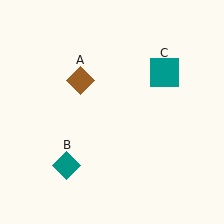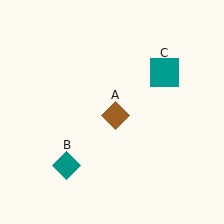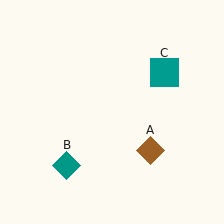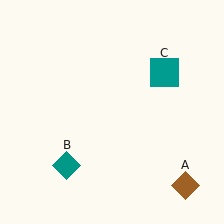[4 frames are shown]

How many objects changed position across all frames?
1 object changed position: brown diamond (object A).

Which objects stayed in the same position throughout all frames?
Teal diamond (object B) and teal square (object C) remained stationary.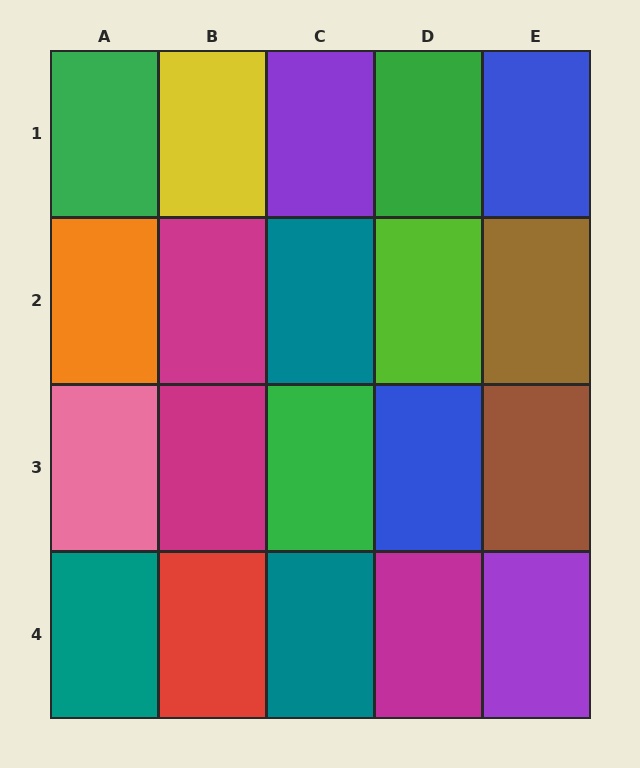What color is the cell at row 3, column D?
Blue.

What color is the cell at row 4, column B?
Red.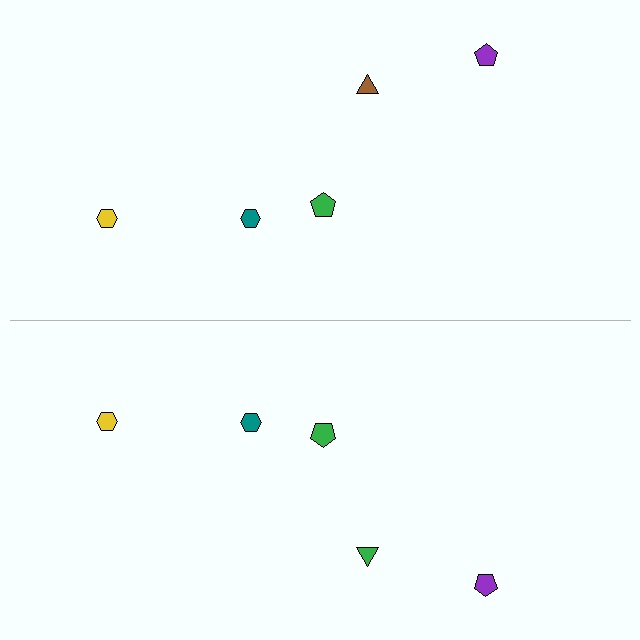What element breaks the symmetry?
The green triangle on the bottom side breaks the symmetry — its mirror counterpart is brown.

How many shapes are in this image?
There are 10 shapes in this image.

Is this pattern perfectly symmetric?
No, the pattern is not perfectly symmetric. The green triangle on the bottom side breaks the symmetry — its mirror counterpart is brown.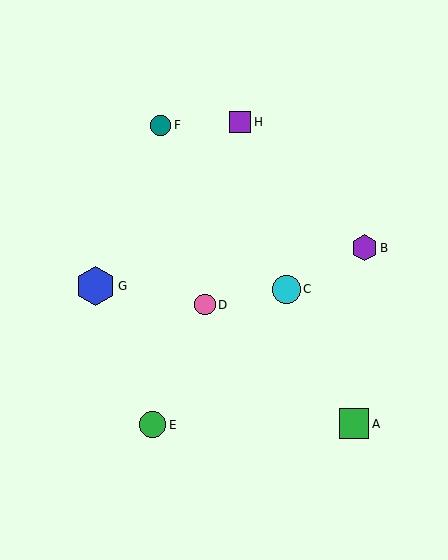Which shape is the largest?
The blue hexagon (labeled G) is the largest.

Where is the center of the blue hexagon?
The center of the blue hexagon is at (96, 286).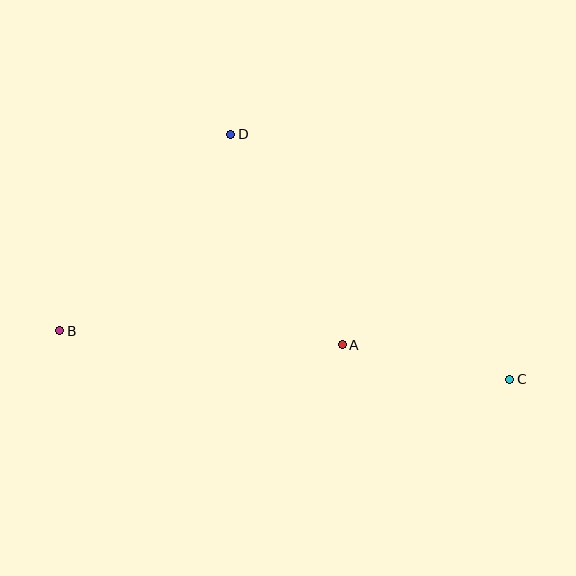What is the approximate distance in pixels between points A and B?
The distance between A and B is approximately 283 pixels.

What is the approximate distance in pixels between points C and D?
The distance between C and D is approximately 371 pixels.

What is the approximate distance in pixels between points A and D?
The distance between A and D is approximately 238 pixels.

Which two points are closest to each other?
Points A and C are closest to each other.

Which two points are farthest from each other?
Points B and C are farthest from each other.